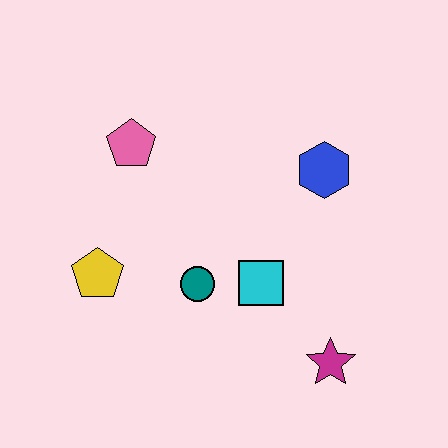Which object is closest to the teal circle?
The cyan square is closest to the teal circle.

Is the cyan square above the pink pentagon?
No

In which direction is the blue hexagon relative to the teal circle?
The blue hexagon is to the right of the teal circle.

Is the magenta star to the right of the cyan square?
Yes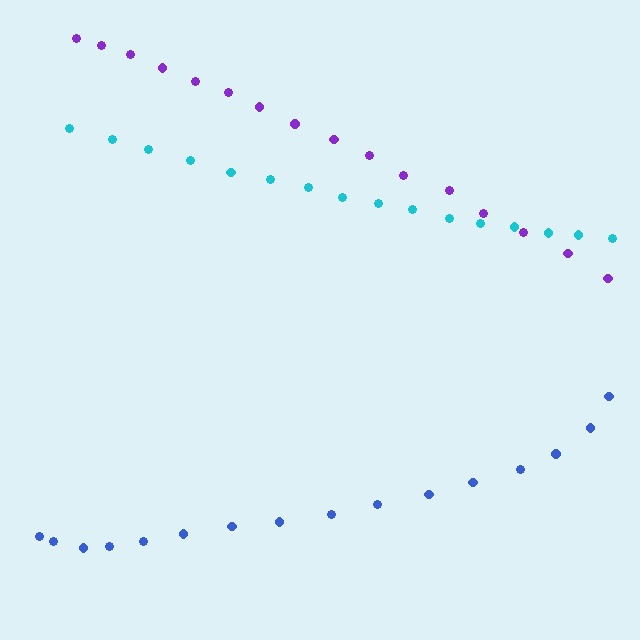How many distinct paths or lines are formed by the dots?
There are 3 distinct paths.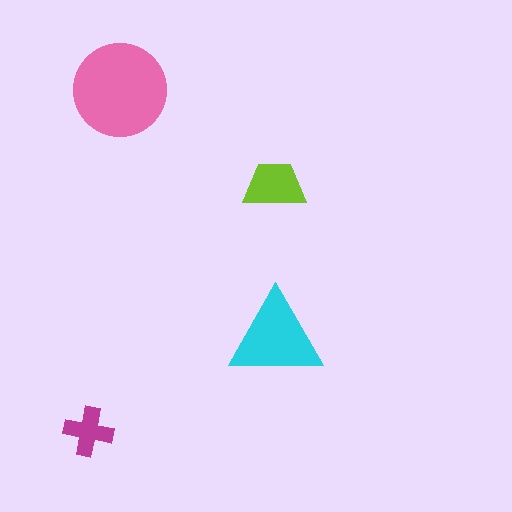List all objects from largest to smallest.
The pink circle, the cyan triangle, the lime trapezoid, the magenta cross.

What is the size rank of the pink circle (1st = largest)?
1st.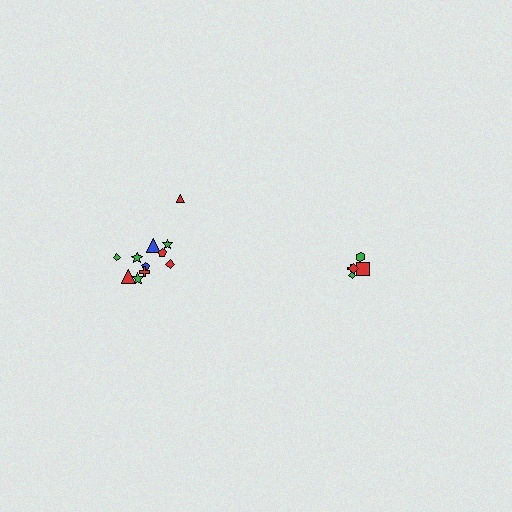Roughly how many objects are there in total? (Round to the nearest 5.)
Roughly 15 objects in total.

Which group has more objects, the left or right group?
The left group.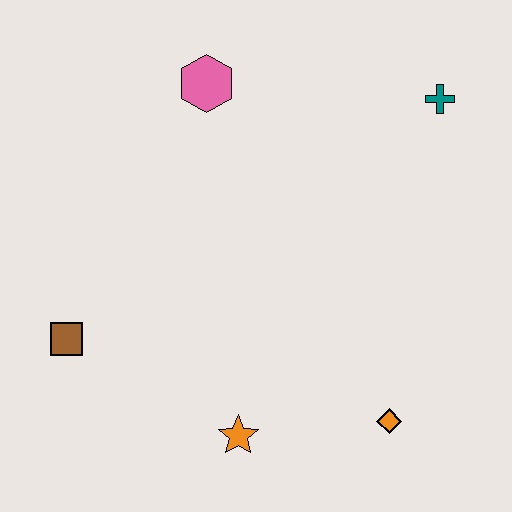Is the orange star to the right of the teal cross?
No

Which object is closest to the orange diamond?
The orange star is closest to the orange diamond.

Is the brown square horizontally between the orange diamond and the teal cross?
No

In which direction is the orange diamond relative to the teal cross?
The orange diamond is below the teal cross.